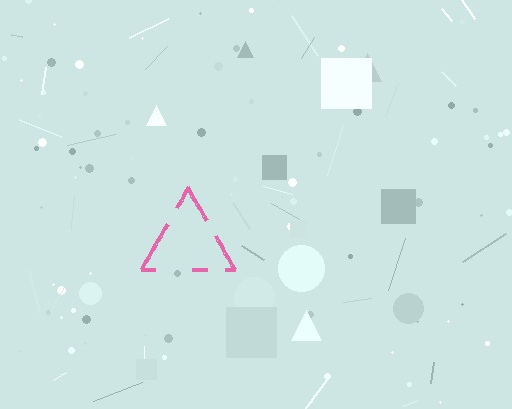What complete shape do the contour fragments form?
The contour fragments form a triangle.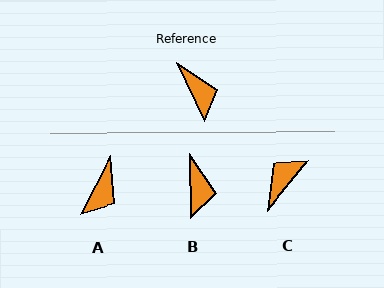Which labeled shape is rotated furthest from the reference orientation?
C, about 116 degrees away.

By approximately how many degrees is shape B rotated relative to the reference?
Approximately 24 degrees clockwise.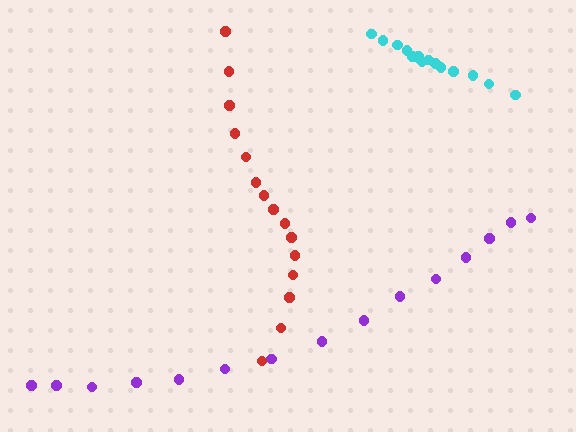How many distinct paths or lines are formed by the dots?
There are 3 distinct paths.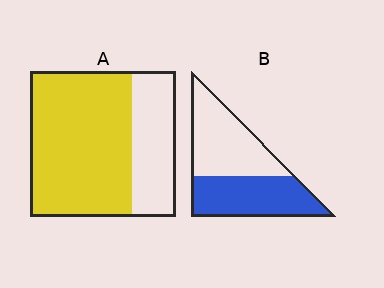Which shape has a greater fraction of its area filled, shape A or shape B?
Shape A.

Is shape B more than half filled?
Roughly half.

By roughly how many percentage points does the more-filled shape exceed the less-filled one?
By roughly 20 percentage points (A over B).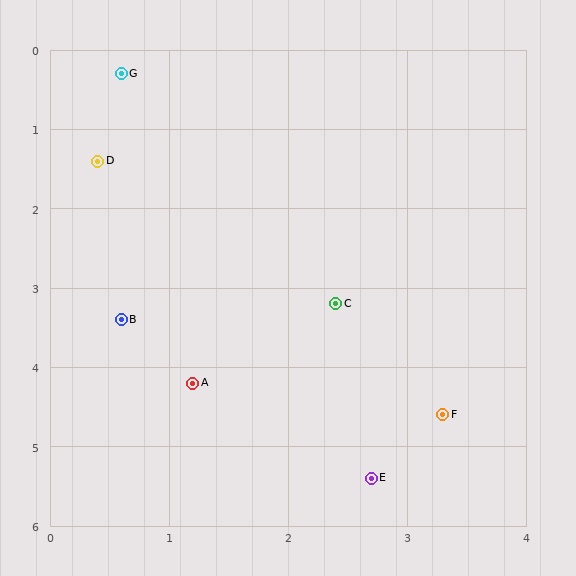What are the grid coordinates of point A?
Point A is at approximately (1.2, 4.2).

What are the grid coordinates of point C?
Point C is at approximately (2.4, 3.2).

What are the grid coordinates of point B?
Point B is at approximately (0.6, 3.4).